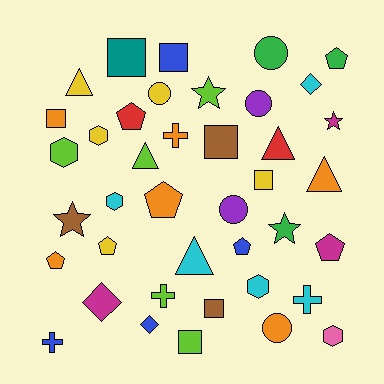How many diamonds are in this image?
There are 3 diamonds.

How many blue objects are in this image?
There are 4 blue objects.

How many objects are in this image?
There are 40 objects.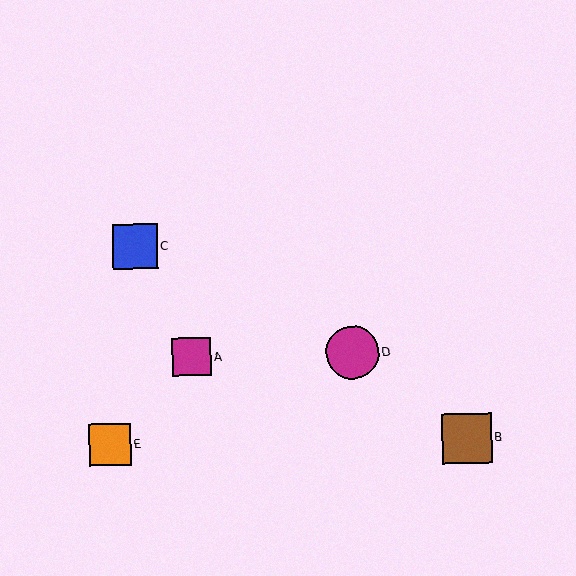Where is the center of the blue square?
The center of the blue square is at (135, 247).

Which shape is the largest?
The magenta circle (labeled D) is the largest.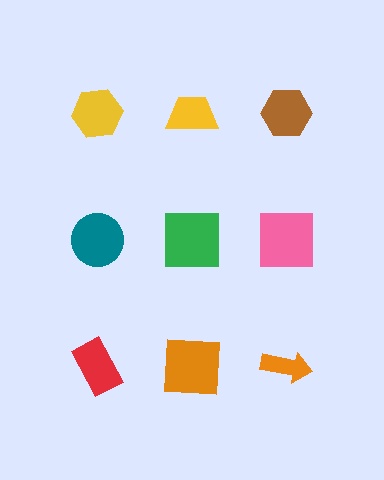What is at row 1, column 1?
A yellow hexagon.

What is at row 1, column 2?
A yellow trapezoid.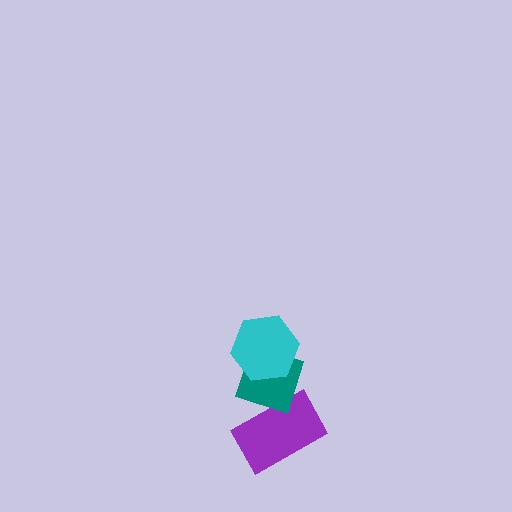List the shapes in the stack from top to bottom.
From top to bottom: the cyan hexagon, the teal diamond, the purple rectangle.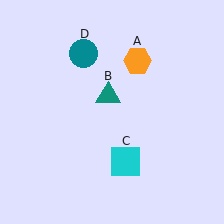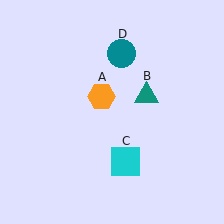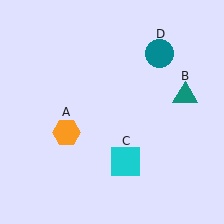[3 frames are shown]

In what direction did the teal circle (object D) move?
The teal circle (object D) moved right.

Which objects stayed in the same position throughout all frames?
Cyan square (object C) remained stationary.